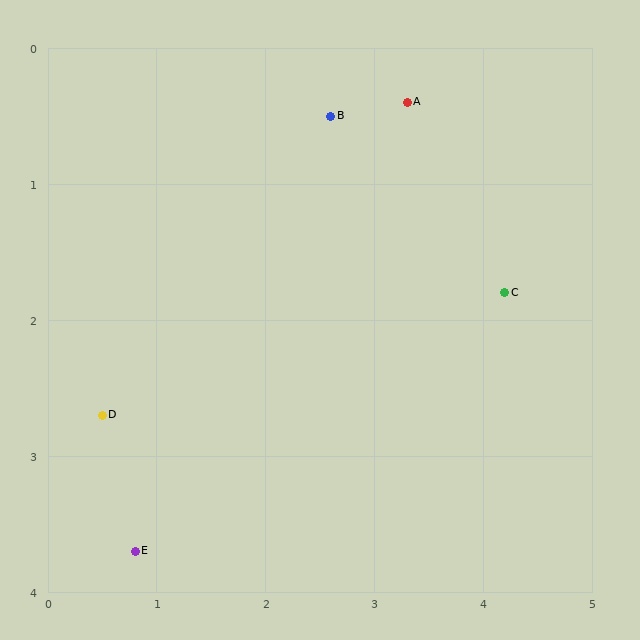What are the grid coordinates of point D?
Point D is at approximately (0.5, 2.7).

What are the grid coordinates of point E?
Point E is at approximately (0.8, 3.7).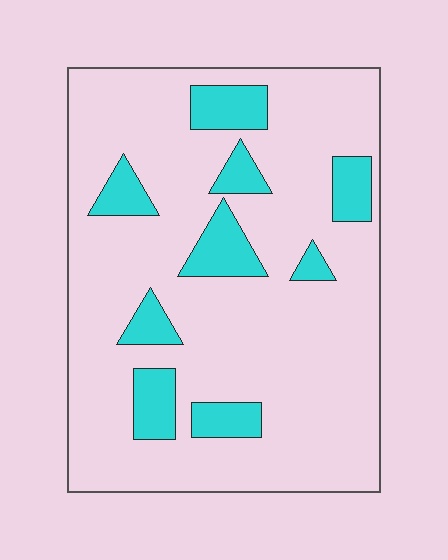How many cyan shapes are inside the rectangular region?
9.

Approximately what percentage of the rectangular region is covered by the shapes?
Approximately 15%.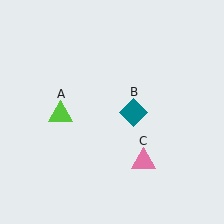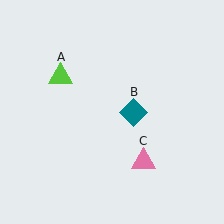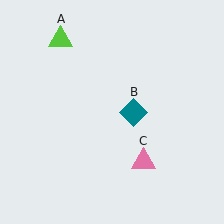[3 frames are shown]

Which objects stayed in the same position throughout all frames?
Teal diamond (object B) and pink triangle (object C) remained stationary.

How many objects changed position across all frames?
1 object changed position: lime triangle (object A).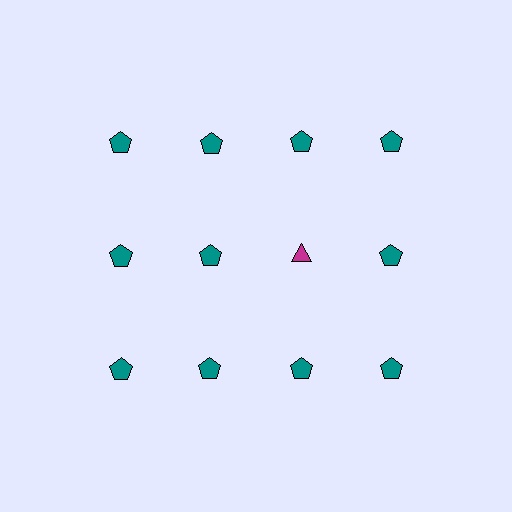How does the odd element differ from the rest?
It differs in both color (magenta instead of teal) and shape (triangle instead of pentagon).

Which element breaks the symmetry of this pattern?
The magenta triangle in the second row, center column breaks the symmetry. All other shapes are teal pentagons.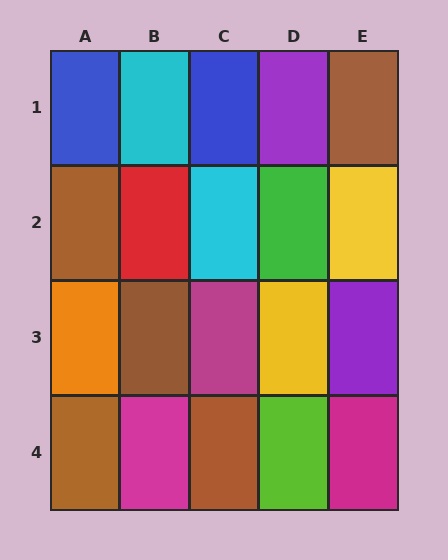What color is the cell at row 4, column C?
Brown.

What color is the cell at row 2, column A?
Brown.